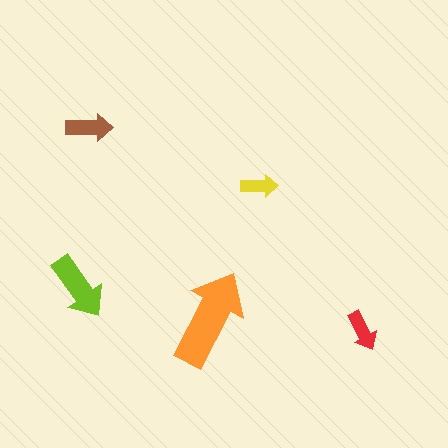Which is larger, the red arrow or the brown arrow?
The brown one.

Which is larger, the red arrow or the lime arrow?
The lime one.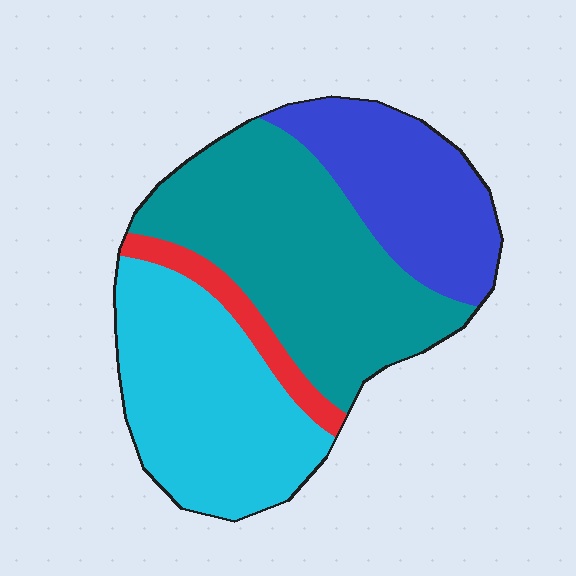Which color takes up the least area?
Red, at roughly 5%.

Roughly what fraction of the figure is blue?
Blue covers 23% of the figure.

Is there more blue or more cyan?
Cyan.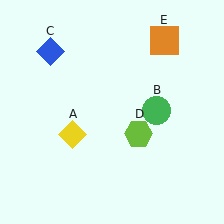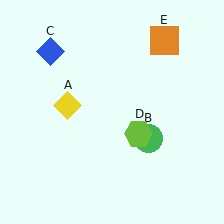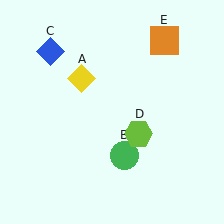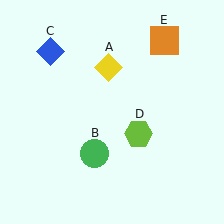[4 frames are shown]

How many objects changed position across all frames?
2 objects changed position: yellow diamond (object A), green circle (object B).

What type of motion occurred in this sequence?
The yellow diamond (object A), green circle (object B) rotated clockwise around the center of the scene.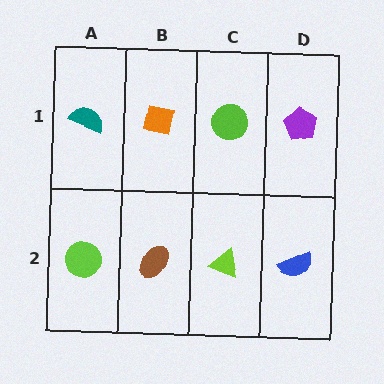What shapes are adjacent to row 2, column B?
An orange square (row 1, column B), a lime circle (row 2, column A), a lime triangle (row 2, column C).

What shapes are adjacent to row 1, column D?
A blue semicircle (row 2, column D), a lime circle (row 1, column C).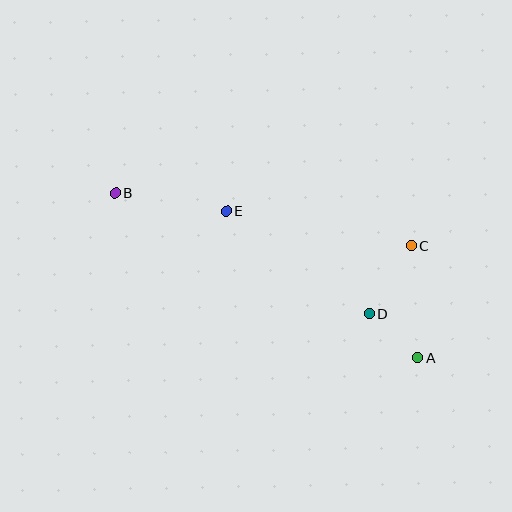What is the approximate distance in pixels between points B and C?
The distance between B and C is approximately 301 pixels.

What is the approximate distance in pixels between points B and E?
The distance between B and E is approximately 113 pixels.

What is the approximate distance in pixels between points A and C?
The distance between A and C is approximately 112 pixels.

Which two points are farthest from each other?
Points A and B are farthest from each other.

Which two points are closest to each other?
Points A and D are closest to each other.